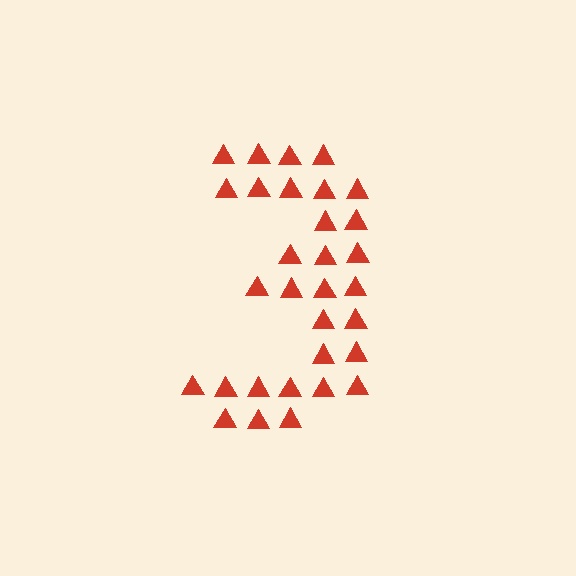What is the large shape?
The large shape is the digit 3.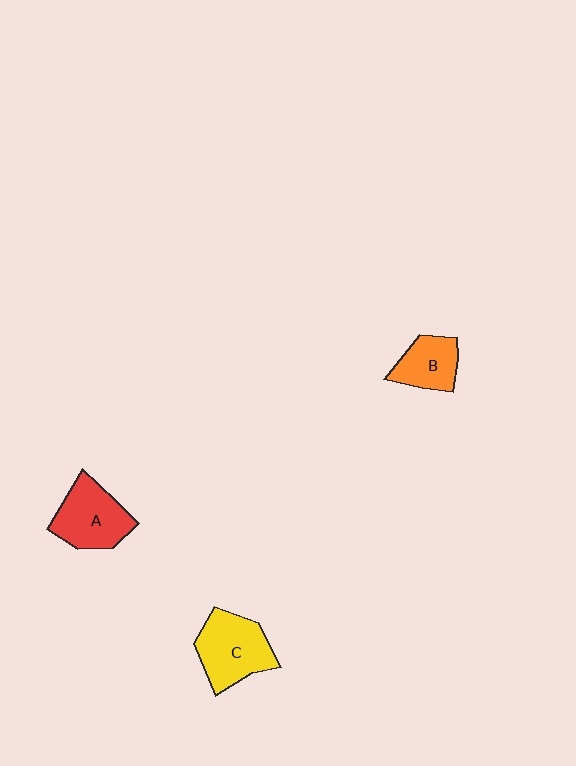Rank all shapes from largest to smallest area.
From largest to smallest: C (yellow), A (red), B (orange).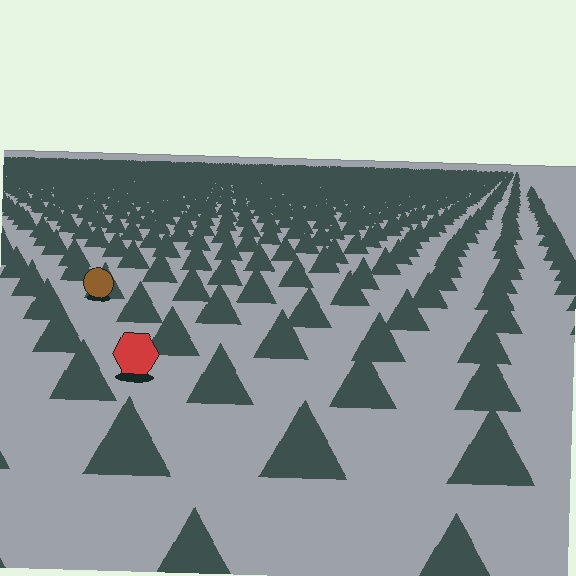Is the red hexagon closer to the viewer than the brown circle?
Yes. The red hexagon is closer — you can tell from the texture gradient: the ground texture is coarser near it.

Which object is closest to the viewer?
The red hexagon is closest. The texture marks near it are larger and more spread out.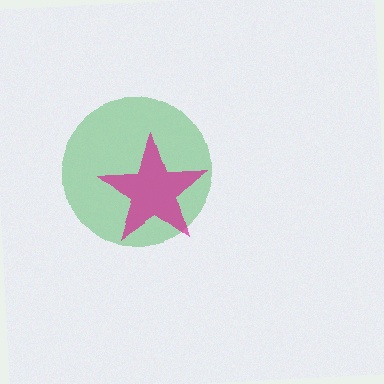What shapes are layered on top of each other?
The layered shapes are: a green circle, a magenta star.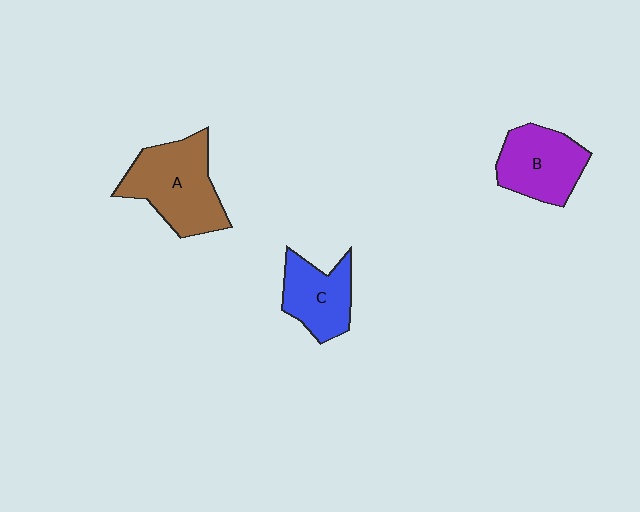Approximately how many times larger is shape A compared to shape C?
Approximately 1.5 times.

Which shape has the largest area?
Shape A (brown).